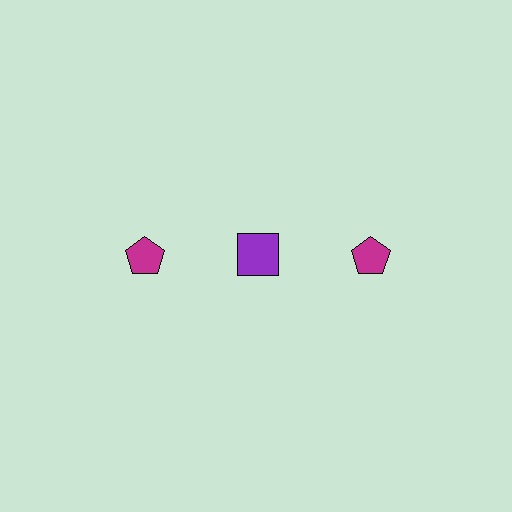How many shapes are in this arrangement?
There are 3 shapes arranged in a grid pattern.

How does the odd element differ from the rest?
It differs in both color (purple instead of magenta) and shape (square instead of pentagon).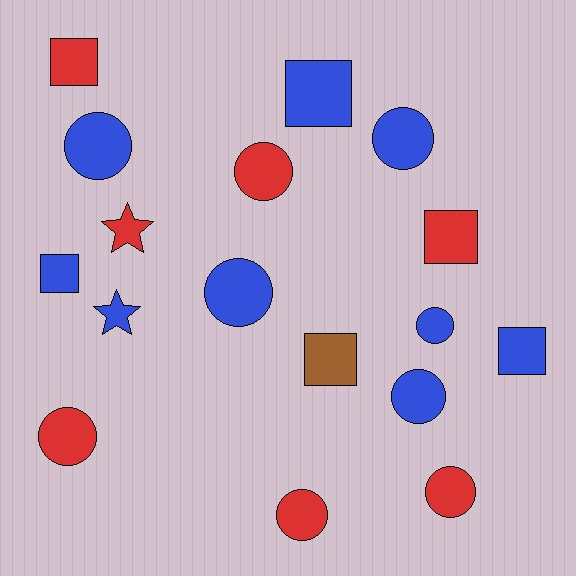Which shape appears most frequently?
Circle, with 9 objects.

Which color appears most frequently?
Blue, with 9 objects.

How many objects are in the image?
There are 17 objects.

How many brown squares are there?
There is 1 brown square.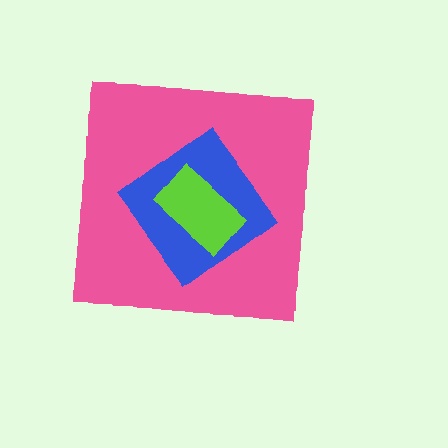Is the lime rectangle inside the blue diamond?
Yes.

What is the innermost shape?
The lime rectangle.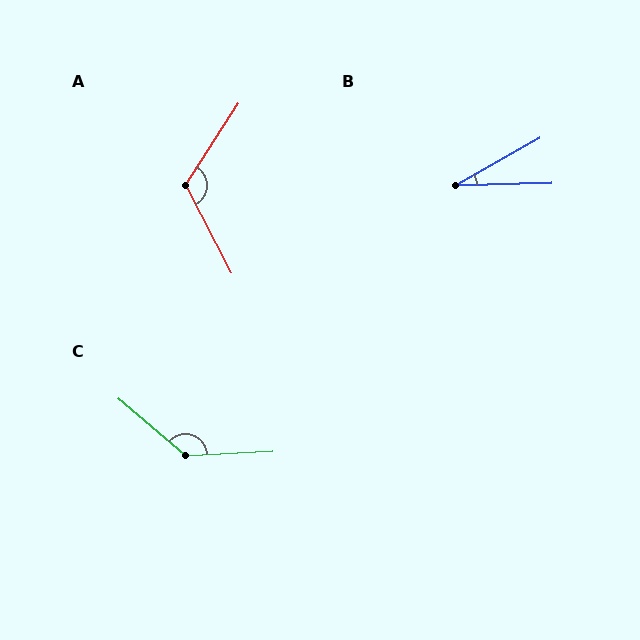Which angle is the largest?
C, at approximately 137 degrees.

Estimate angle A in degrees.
Approximately 120 degrees.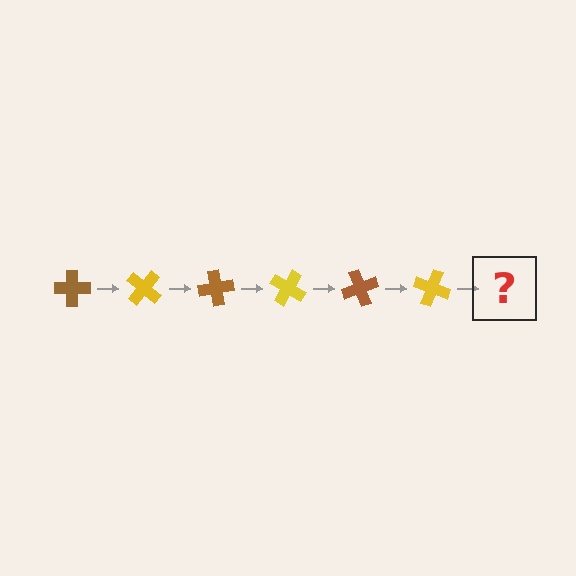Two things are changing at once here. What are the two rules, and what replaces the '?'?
The two rules are that it rotates 40 degrees each step and the color cycles through brown and yellow. The '?' should be a brown cross, rotated 240 degrees from the start.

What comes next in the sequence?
The next element should be a brown cross, rotated 240 degrees from the start.